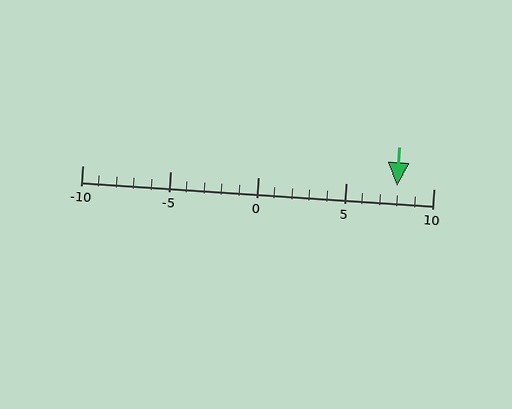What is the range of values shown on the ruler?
The ruler shows values from -10 to 10.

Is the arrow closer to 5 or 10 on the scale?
The arrow is closer to 10.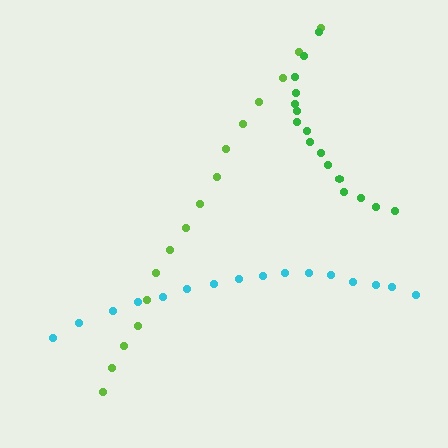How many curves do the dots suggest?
There are 3 distinct paths.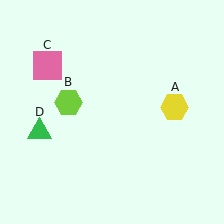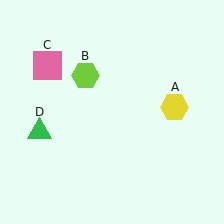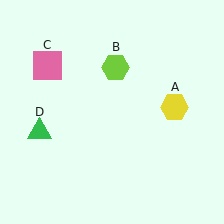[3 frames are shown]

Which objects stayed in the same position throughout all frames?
Yellow hexagon (object A) and pink square (object C) and green triangle (object D) remained stationary.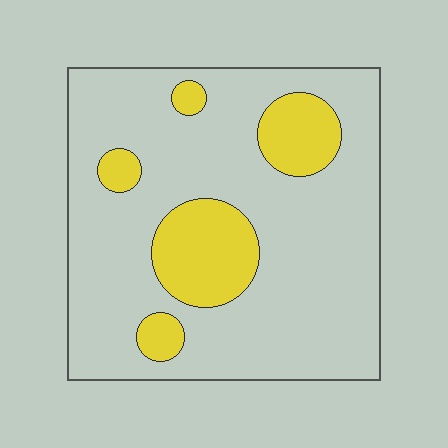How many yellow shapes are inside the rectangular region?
5.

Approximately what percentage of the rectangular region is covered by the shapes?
Approximately 20%.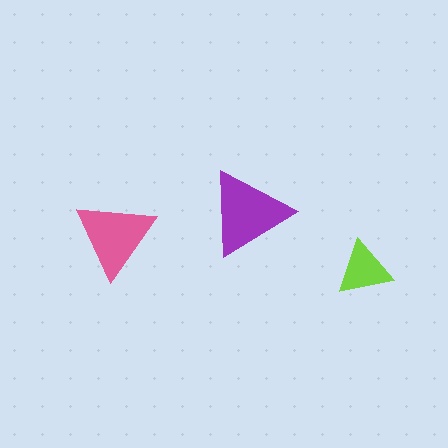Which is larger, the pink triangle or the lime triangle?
The pink one.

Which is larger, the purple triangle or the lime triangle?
The purple one.